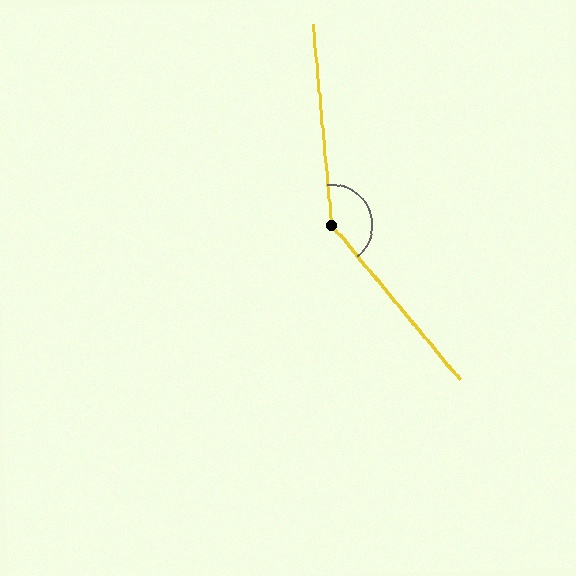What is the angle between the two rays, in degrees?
Approximately 146 degrees.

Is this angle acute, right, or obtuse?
It is obtuse.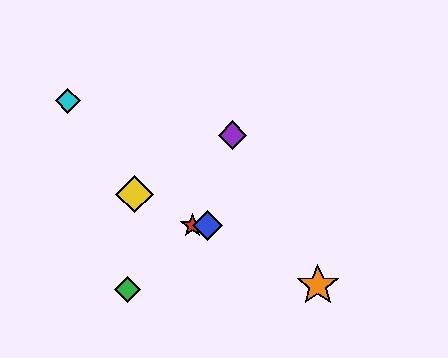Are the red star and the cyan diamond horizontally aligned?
No, the red star is at y≈226 and the cyan diamond is at y≈101.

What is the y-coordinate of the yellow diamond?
The yellow diamond is at y≈194.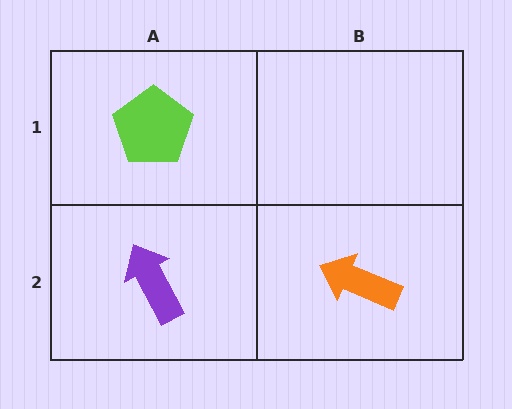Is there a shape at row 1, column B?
No, that cell is empty.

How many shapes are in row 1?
1 shape.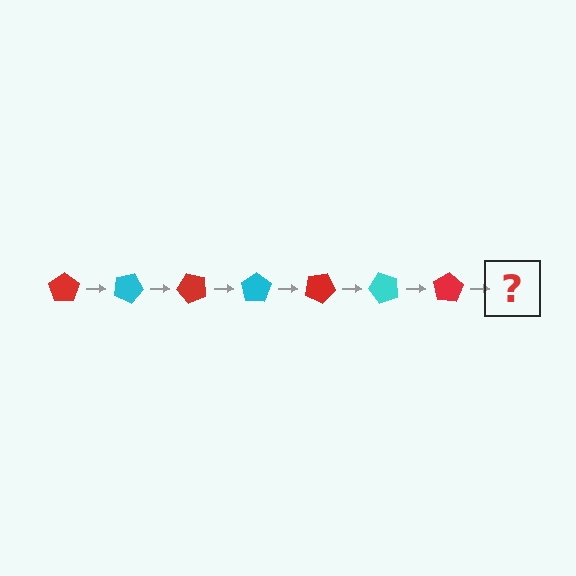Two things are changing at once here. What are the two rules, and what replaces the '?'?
The two rules are that it rotates 25 degrees each step and the color cycles through red and cyan. The '?' should be a cyan pentagon, rotated 175 degrees from the start.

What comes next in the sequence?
The next element should be a cyan pentagon, rotated 175 degrees from the start.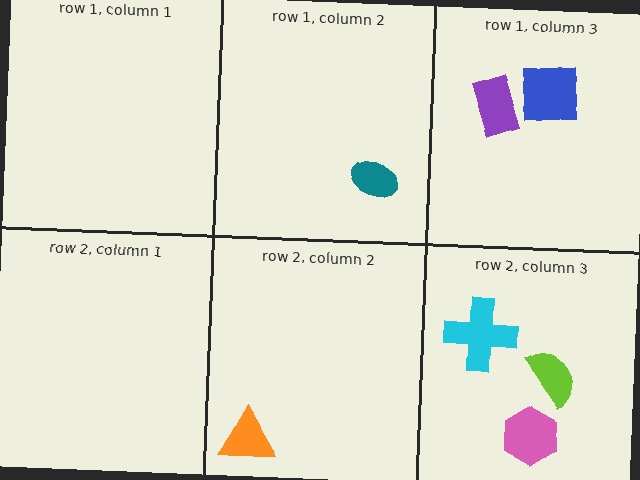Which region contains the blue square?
The row 1, column 3 region.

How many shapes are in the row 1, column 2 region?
1.